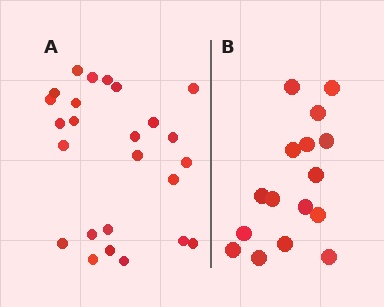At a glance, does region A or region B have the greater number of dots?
Region A (the left region) has more dots.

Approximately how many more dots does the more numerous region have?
Region A has roughly 8 or so more dots than region B.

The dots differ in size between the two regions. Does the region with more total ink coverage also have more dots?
No. Region B has more total ink coverage because its dots are larger, but region A actually contains more individual dots. Total area can be misleading — the number of items is what matters here.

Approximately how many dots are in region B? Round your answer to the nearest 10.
About 20 dots. (The exact count is 16, which rounds to 20.)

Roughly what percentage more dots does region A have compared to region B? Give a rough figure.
About 55% more.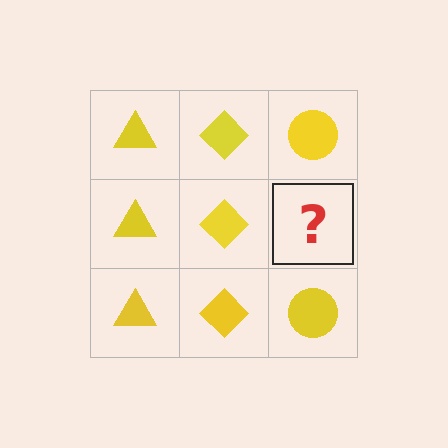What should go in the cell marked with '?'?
The missing cell should contain a yellow circle.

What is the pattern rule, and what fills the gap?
The rule is that each column has a consistent shape. The gap should be filled with a yellow circle.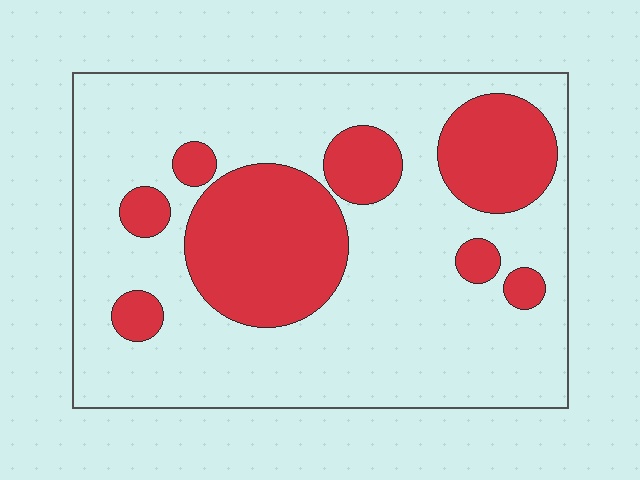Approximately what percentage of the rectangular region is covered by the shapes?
Approximately 30%.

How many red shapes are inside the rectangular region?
8.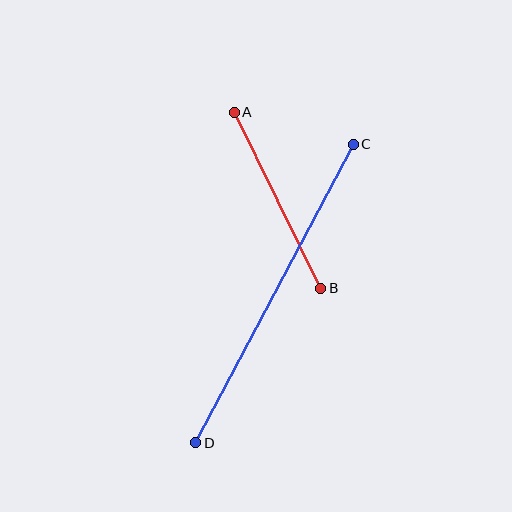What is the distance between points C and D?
The distance is approximately 337 pixels.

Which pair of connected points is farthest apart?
Points C and D are farthest apart.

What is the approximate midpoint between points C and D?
The midpoint is at approximately (275, 293) pixels.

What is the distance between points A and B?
The distance is approximately 196 pixels.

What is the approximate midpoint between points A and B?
The midpoint is at approximately (277, 200) pixels.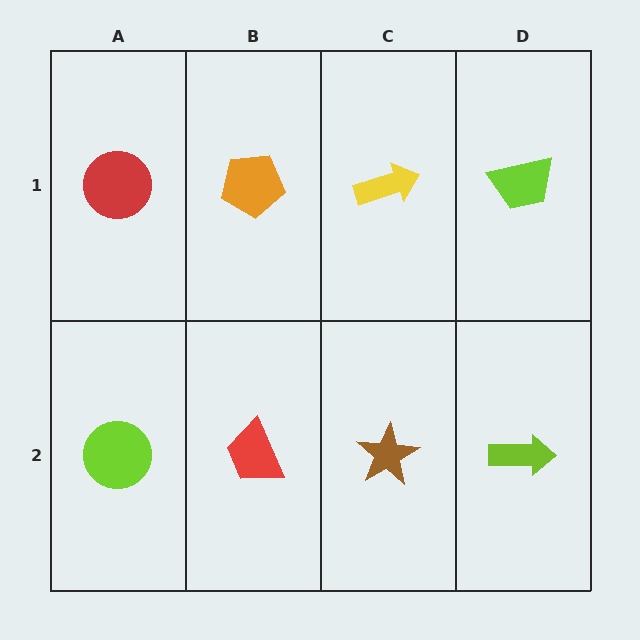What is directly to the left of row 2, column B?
A lime circle.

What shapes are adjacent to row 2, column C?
A yellow arrow (row 1, column C), a red trapezoid (row 2, column B), a lime arrow (row 2, column D).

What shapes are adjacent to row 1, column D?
A lime arrow (row 2, column D), a yellow arrow (row 1, column C).